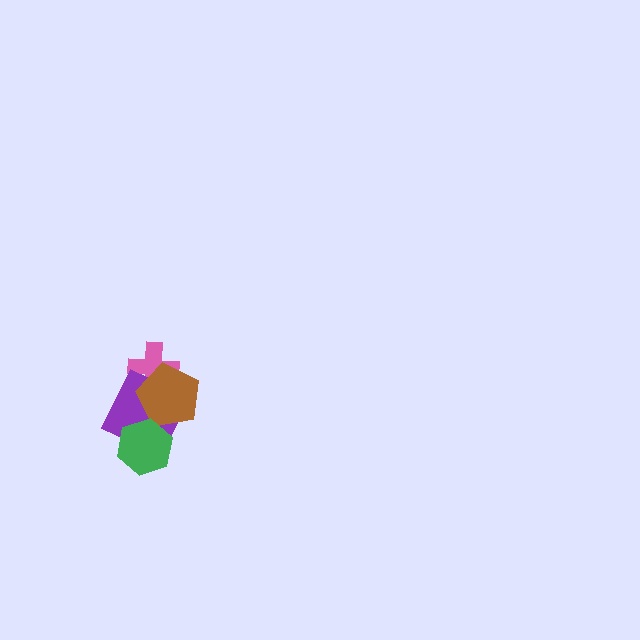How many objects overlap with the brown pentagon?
3 objects overlap with the brown pentagon.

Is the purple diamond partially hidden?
Yes, it is partially covered by another shape.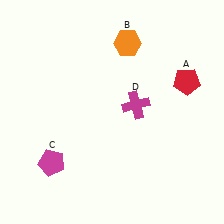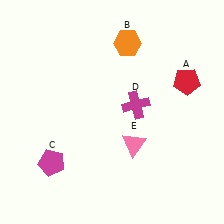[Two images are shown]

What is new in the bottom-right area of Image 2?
A pink triangle (E) was added in the bottom-right area of Image 2.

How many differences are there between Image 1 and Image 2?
There is 1 difference between the two images.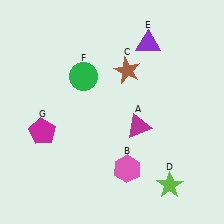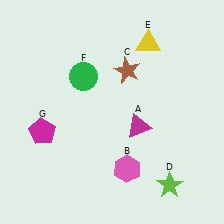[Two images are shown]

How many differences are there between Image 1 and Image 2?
There is 1 difference between the two images.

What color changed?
The triangle (E) changed from purple in Image 1 to yellow in Image 2.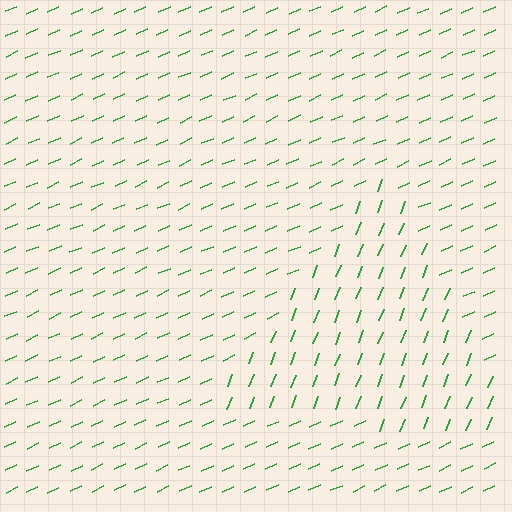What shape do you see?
I see a triangle.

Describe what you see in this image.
The image is filled with small green line segments. A triangle region in the image has lines oriented differently from the surrounding lines, creating a visible texture boundary.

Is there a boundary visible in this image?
Yes, there is a texture boundary formed by a change in line orientation.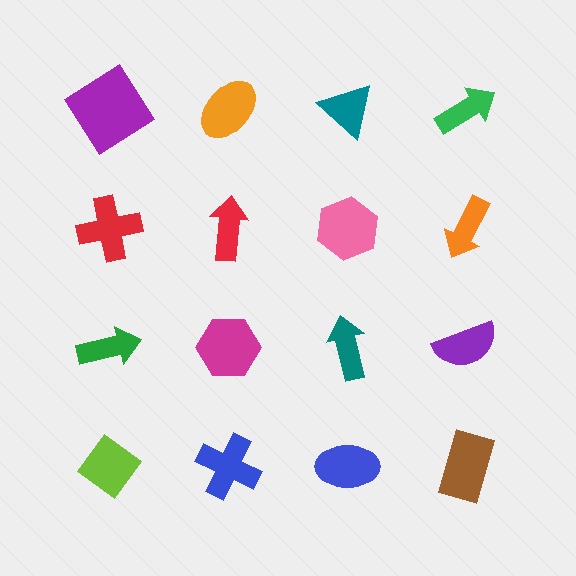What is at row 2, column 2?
A red arrow.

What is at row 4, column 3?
A blue ellipse.